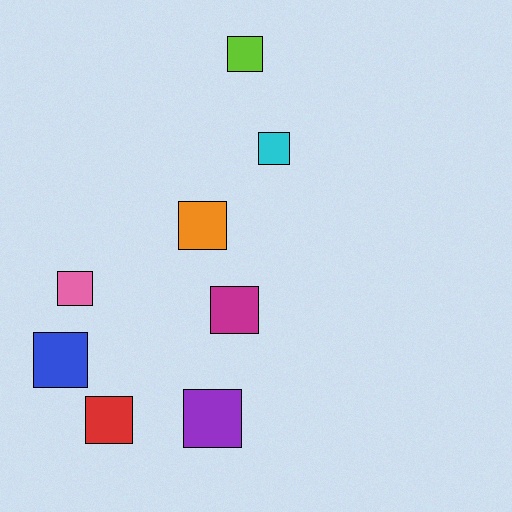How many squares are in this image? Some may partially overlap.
There are 8 squares.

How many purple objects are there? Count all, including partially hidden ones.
There is 1 purple object.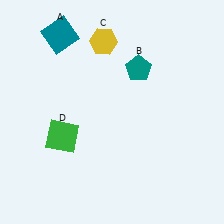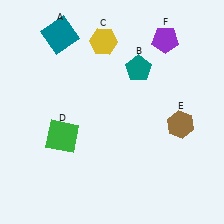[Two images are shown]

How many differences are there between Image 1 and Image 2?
There are 2 differences between the two images.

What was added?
A brown hexagon (E), a purple pentagon (F) were added in Image 2.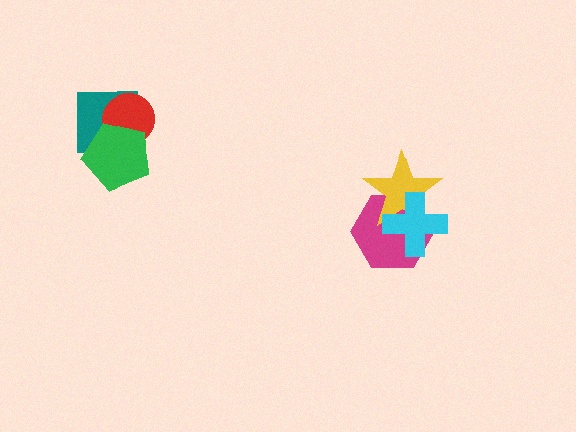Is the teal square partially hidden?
Yes, it is partially covered by another shape.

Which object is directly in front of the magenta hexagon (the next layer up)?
The yellow star is directly in front of the magenta hexagon.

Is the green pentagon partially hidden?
No, no other shape covers it.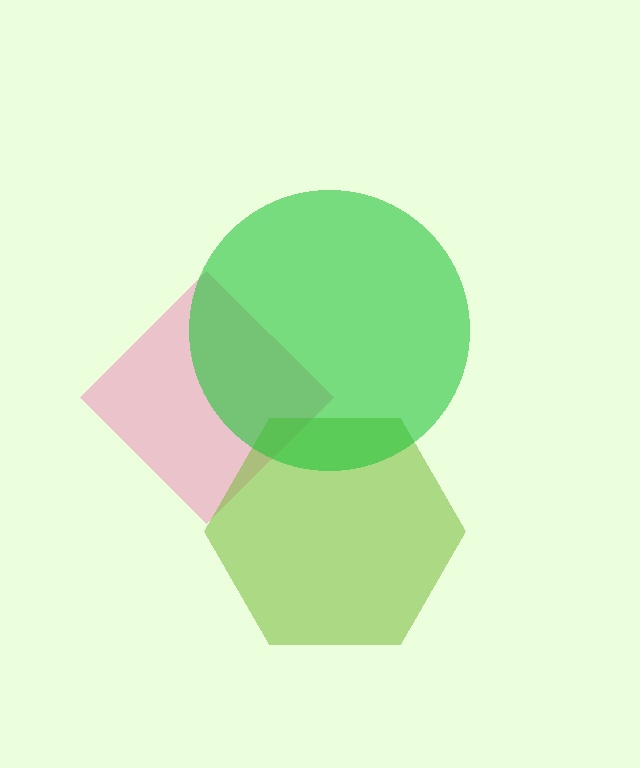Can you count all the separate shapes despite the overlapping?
Yes, there are 3 separate shapes.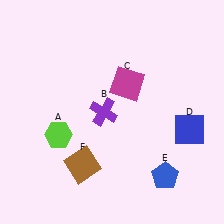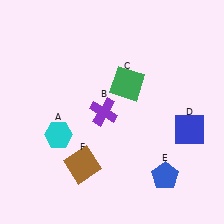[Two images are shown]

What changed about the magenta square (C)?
In Image 1, C is magenta. In Image 2, it changed to green.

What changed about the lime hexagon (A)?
In Image 1, A is lime. In Image 2, it changed to cyan.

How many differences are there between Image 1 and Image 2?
There are 2 differences between the two images.